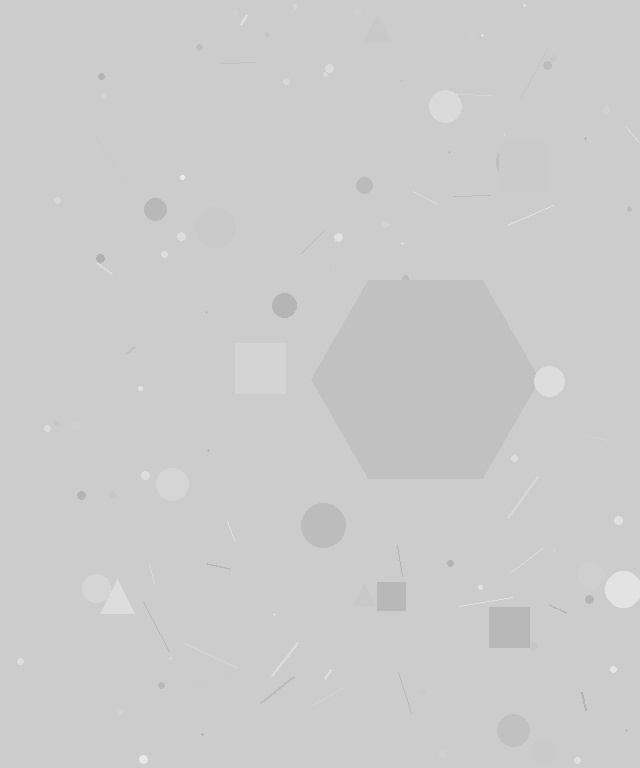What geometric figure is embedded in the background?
A hexagon is embedded in the background.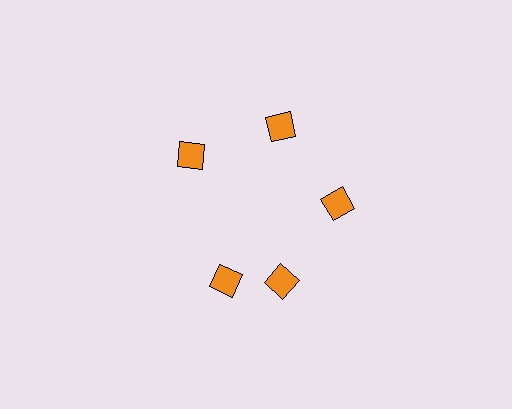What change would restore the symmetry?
The symmetry would be restored by rotating it back into even spacing with its neighbors so that all 5 diamonds sit at equal angles and equal distance from the center.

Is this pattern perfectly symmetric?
No. The 5 orange diamonds are arranged in a ring, but one element near the 8 o'clock position is rotated out of alignment along the ring, breaking the 5-fold rotational symmetry.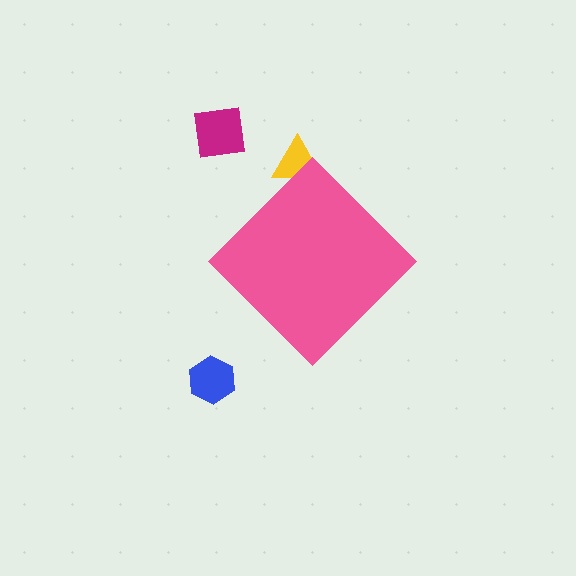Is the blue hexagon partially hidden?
No, the blue hexagon is fully visible.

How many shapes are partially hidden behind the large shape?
1 shape is partially hidden.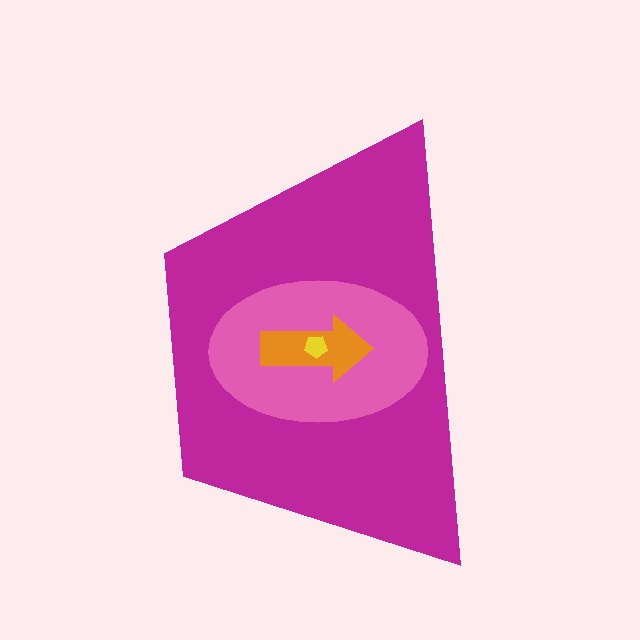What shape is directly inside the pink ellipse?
The orange arrow.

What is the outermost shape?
The magenta trapezoid.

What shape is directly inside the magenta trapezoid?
The pink ellipse.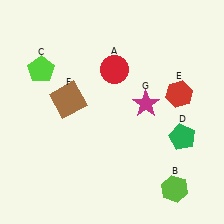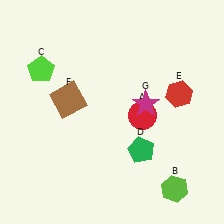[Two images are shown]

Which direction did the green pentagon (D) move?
The green pentagon (D) moved left.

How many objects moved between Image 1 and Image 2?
2 objects moved between the two images.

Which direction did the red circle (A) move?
The red circle (A) moved down.